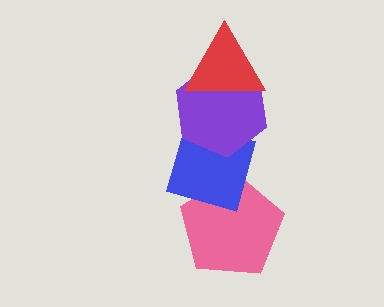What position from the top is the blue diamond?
The blue diamond is 3rd from the top.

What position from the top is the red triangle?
The red triangle is 1st from the top.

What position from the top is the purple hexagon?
The purple hexagon is 2nd from the top.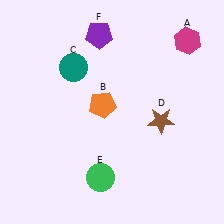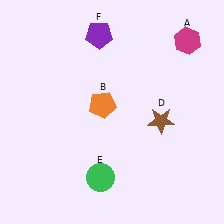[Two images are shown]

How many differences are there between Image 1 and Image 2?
There is 1 difference between the two images.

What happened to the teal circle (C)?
The teal circle (C) was removed in Image 2. It was in the top-left area of Image 1.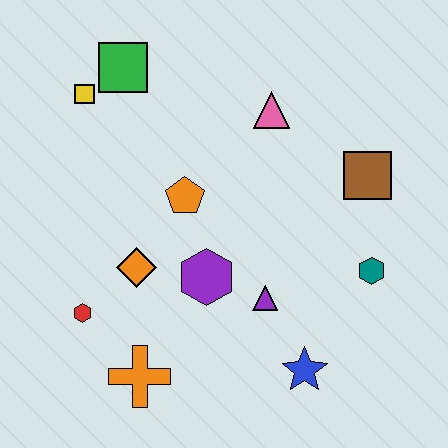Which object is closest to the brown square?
The teal hexagon is closest to the brown square.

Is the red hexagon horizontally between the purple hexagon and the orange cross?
No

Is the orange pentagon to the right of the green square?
Yes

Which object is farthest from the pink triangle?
The orange cross is farthest from the pink triangle.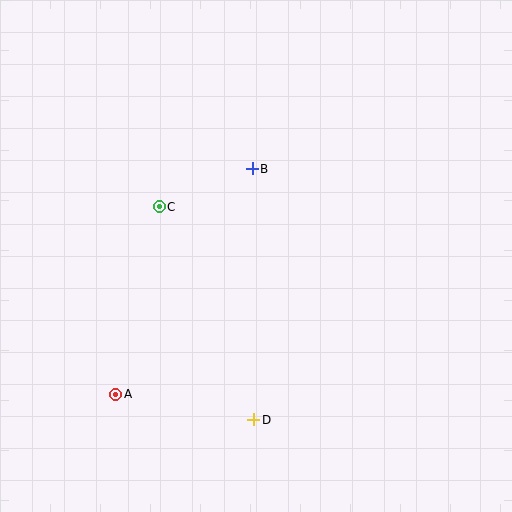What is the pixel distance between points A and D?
The distance between A and D is 140 pixels.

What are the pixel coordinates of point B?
Point B is at (252, 169).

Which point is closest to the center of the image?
Point B at (252, 169) is closest to the center.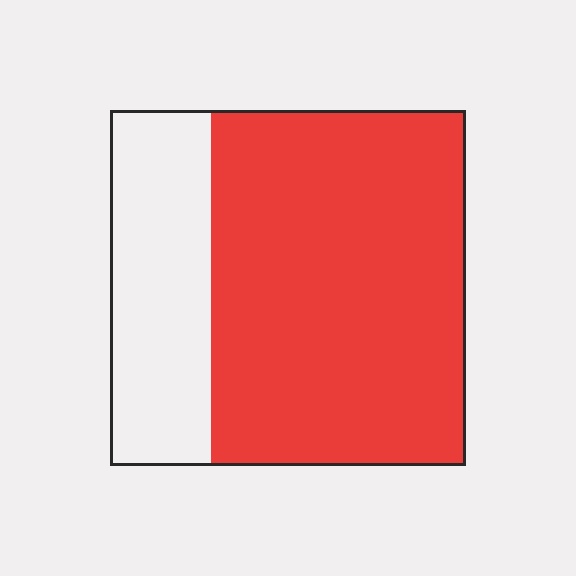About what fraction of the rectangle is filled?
About three quarters (3/4).